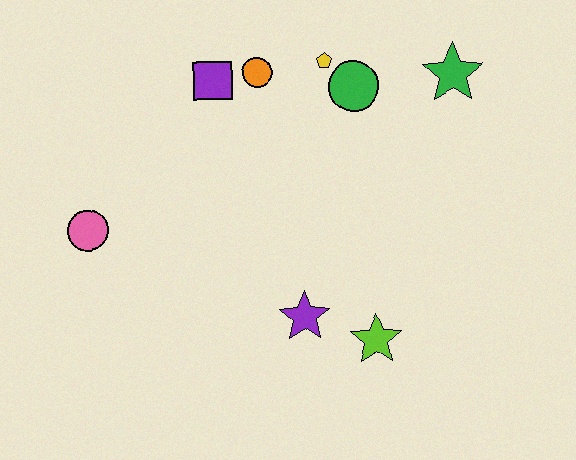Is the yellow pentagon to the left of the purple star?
No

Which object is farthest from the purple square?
The lime star is farthest from the purple square.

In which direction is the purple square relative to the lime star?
The purple square is above the lime star.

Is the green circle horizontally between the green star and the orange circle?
Yes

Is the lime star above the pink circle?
No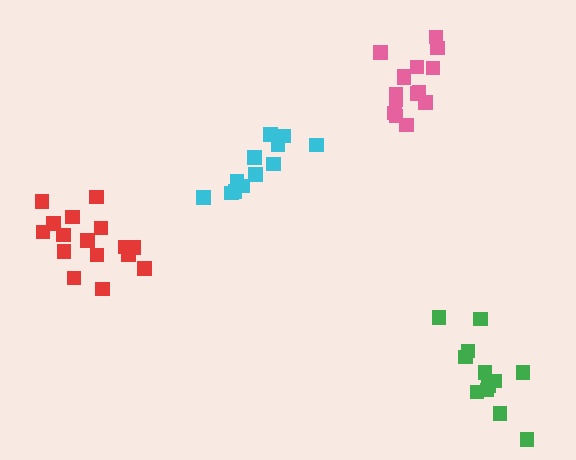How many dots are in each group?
Group 1: 12 dots, Group 2: 15 dots, Group 3: 12 dots, Group 4: 16 dots (55 total).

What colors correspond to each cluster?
The clusters are colored: cyan, pink, green, red.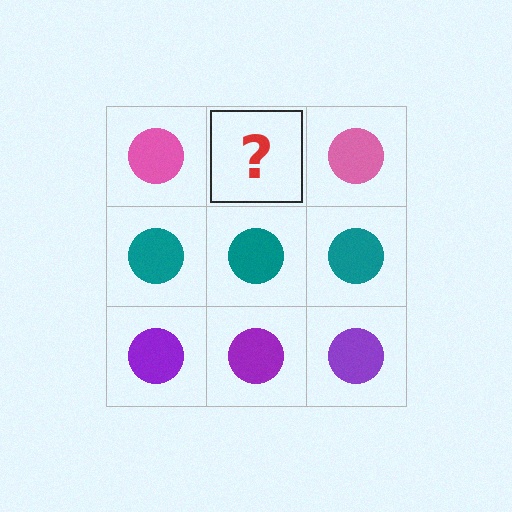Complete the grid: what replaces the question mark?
The question mark should be replaced with a pink circle.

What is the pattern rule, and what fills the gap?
The rule is that each row has a consistent color. The gap should be filled with a pink circle.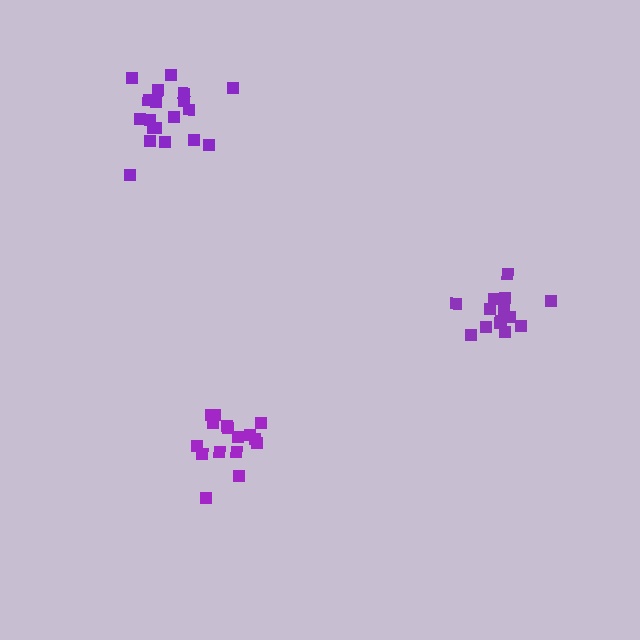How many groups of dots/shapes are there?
There are 3 groups.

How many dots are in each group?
Group 1: 15 dots, Group 2: 19 dots, Group 3: 16 dots (50 total).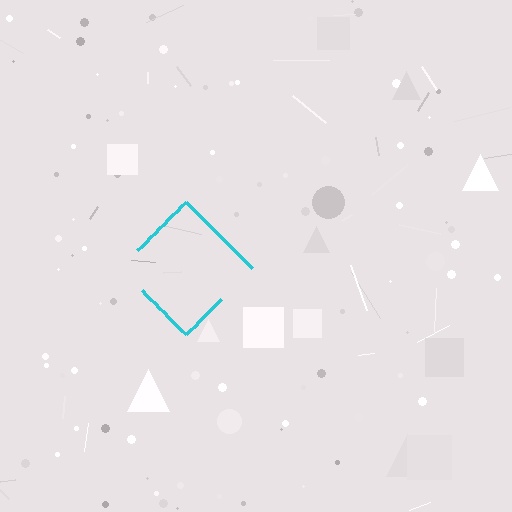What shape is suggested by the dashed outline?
The dashed outline suggests a diamond.